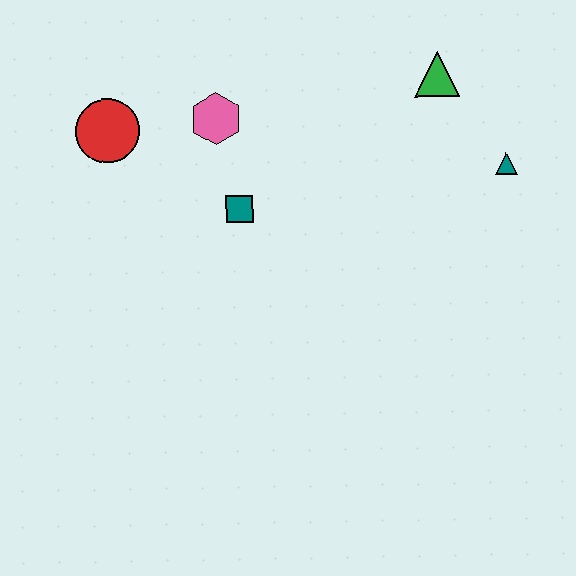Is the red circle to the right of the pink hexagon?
No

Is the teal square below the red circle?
Yes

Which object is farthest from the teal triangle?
The red circle is farthest from the teal triangle.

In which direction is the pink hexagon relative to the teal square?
The pink hexagon is above the teal square.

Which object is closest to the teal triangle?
The green triangle is closest to the teal triangle.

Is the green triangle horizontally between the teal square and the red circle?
No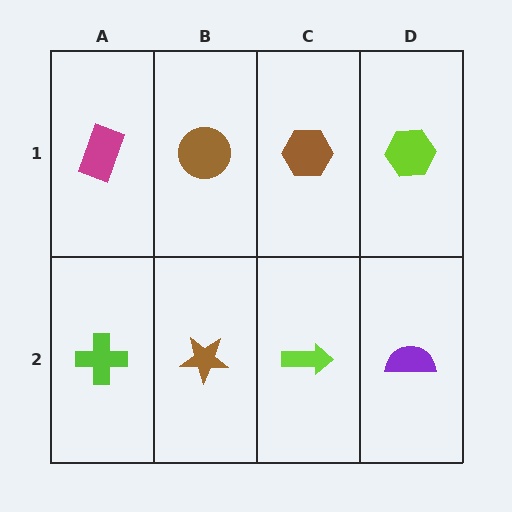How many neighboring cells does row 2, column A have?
2.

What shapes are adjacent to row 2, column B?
A brown circle (row 1, column B), a lime cross (row 2, column A), a lime arrow (row 2, column C).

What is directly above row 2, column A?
A magenta rectangle.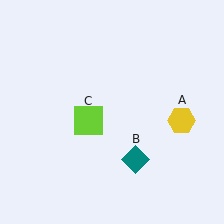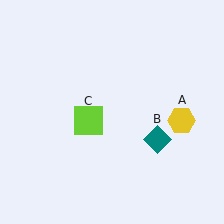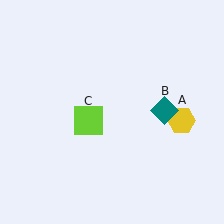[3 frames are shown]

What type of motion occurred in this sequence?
The teal diamond (object B) rotated counterclockwise around the center of the scene.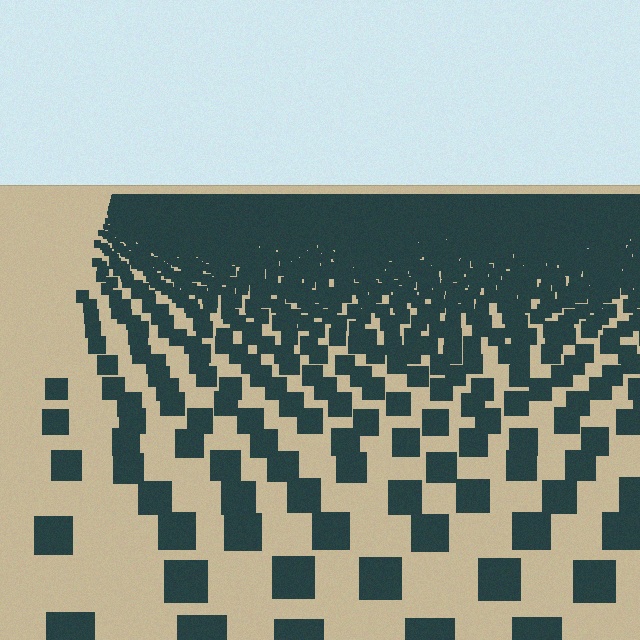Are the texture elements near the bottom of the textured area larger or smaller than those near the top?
Larger. Near the bottom, elements are closer to the viewer and appear at a bigger on-screen size.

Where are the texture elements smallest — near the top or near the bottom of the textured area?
Near the top.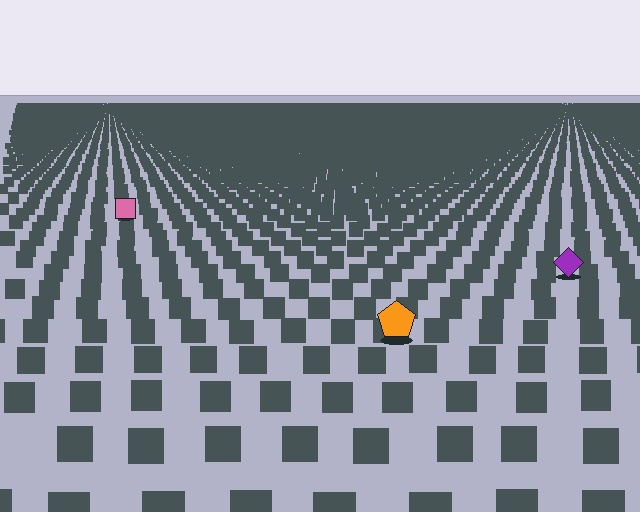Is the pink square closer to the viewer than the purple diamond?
No. The purple diamond is closer — you can tell from the texture gradient: the ground texture is coarser near it.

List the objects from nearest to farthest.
From nearest to farthest: the orange pentagon, the purple diamond, the pink square.